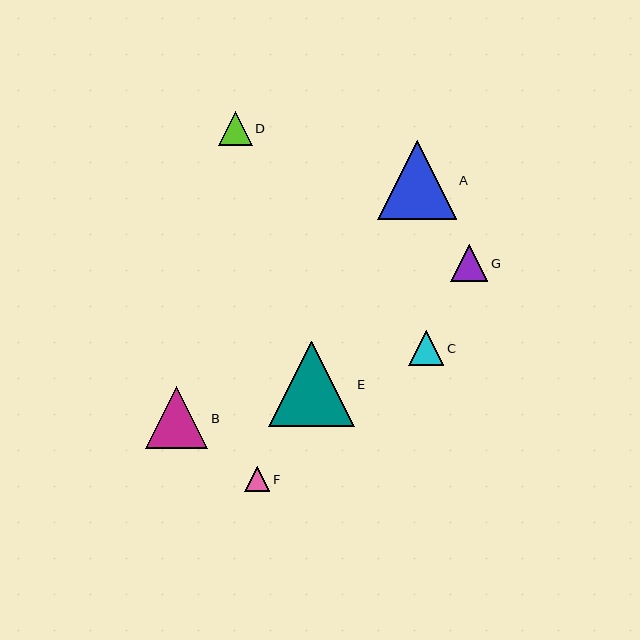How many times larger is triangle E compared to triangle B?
Triangle E is approximately 1.4 times the size of triangle B.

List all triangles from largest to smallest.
From largest to smallest: E, A, B, G, C, D, F.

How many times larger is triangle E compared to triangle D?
Triangle E is approximately 2.5 times the size of triangle D.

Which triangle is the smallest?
Triangle F is the smallest with a size of approximately 25 pixels.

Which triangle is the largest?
Triangle E is the largest with a size of approximately 85 pixels.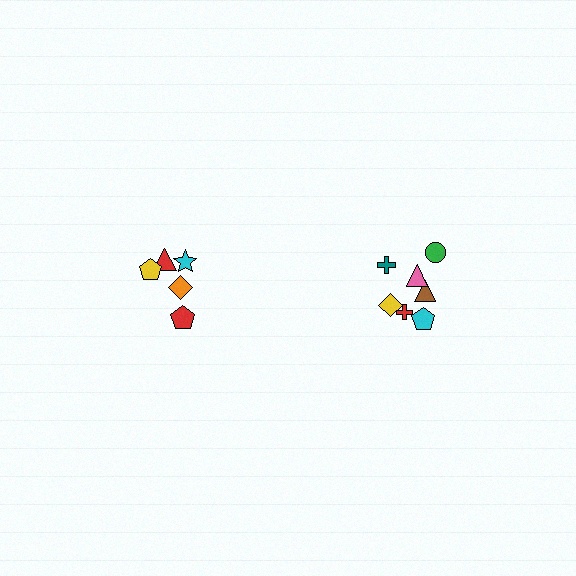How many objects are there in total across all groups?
There are 12 objects.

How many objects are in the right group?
There are 7 objects.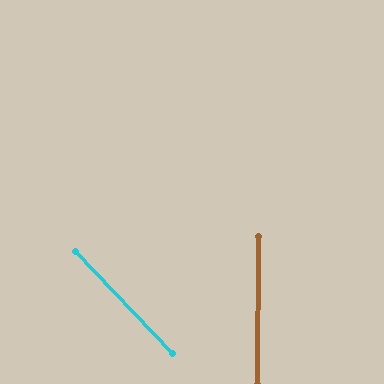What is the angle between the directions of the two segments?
Approximately 44 degrees.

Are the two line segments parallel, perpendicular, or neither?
Neither parallel nor perpendicular — they differ by about 44°.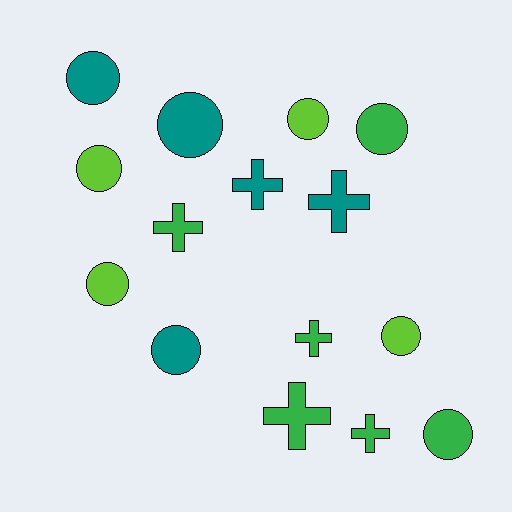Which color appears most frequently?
Green, with 6 objects.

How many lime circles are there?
There are 4 lime circles.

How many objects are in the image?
There are 15 objects.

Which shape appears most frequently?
Circle, with 9 objects.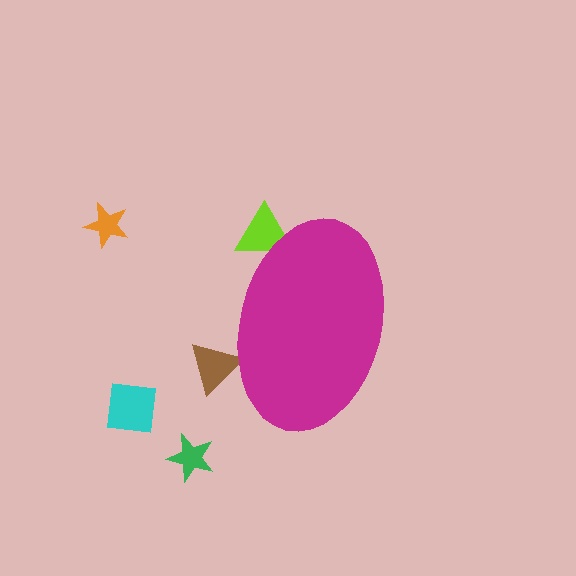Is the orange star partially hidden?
No, the orange star is fully visible.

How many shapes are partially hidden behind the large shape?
2 shapes are partially hidden.